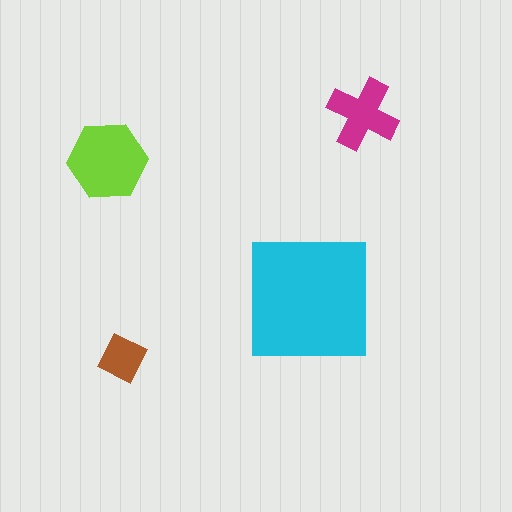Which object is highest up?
The magenta cross is topmost.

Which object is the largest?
The cyan square.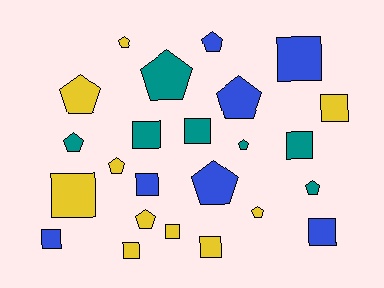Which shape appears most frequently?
Square, with 12 objects.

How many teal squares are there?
There are 3 teal squares.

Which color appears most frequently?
Yellow, with 10 objects.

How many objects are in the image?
There are 24 objects.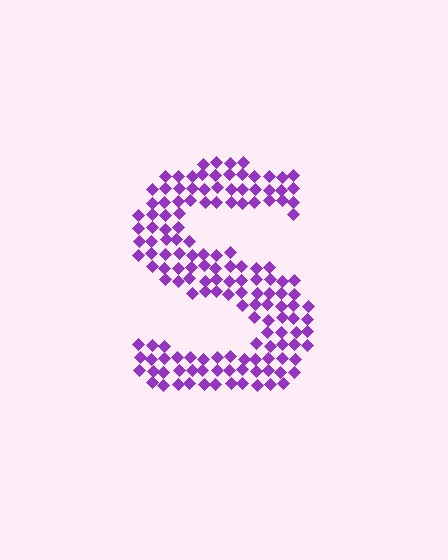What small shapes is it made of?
It is made of small diamonds.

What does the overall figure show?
The overall figure shows the letter S.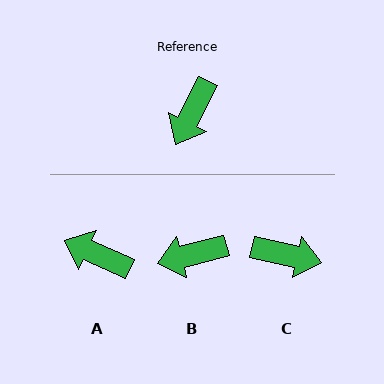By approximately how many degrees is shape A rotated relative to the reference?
Approximately 87 degrees clockwise.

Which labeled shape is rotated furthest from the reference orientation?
C, about 105 degrees away.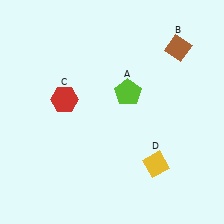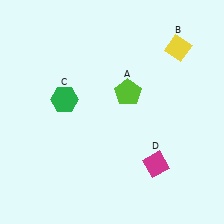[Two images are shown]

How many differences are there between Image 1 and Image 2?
There are 3 differences between the two images.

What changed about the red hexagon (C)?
In Image 1, C is red. In Image 2, it changed to green.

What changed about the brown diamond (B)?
In Image 1, B is brown. In Image 2, it changed to yellow.